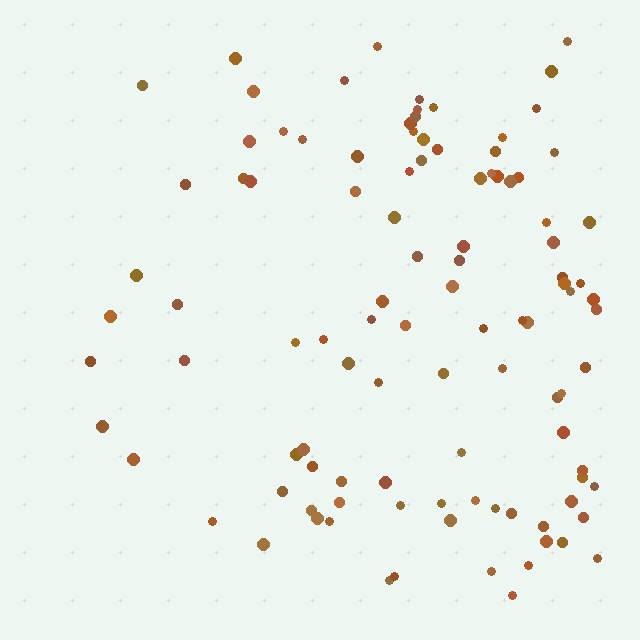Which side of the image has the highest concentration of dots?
The right.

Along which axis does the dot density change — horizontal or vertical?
Horizontal.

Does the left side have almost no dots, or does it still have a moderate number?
Still a moderate number, just noticeably fewer than the right.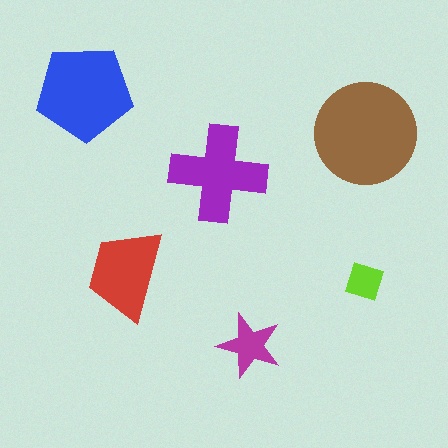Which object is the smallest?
The lime diamond.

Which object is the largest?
The brown circle.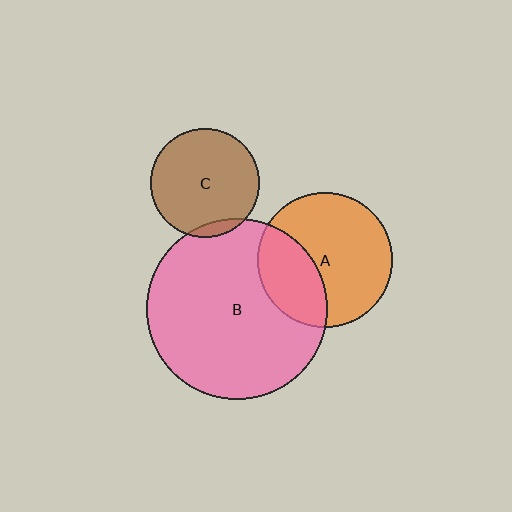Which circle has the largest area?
Circle B (pink).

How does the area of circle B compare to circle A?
Approximately 1.8 times.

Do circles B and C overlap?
Yes.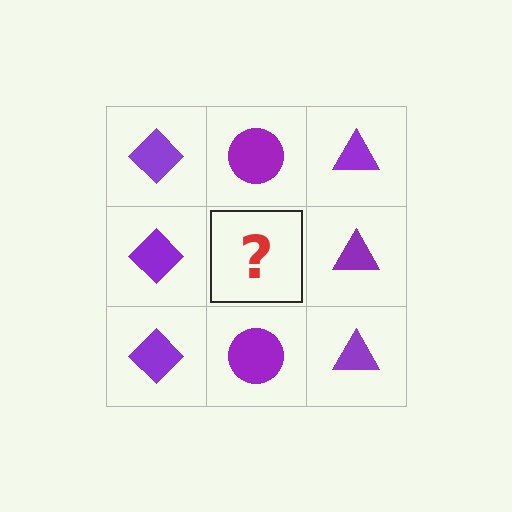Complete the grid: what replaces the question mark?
The question mark should be replaced with a purple circle.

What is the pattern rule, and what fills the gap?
The rule is that each column has a consistent shape. The gap should be filled with a purple circle.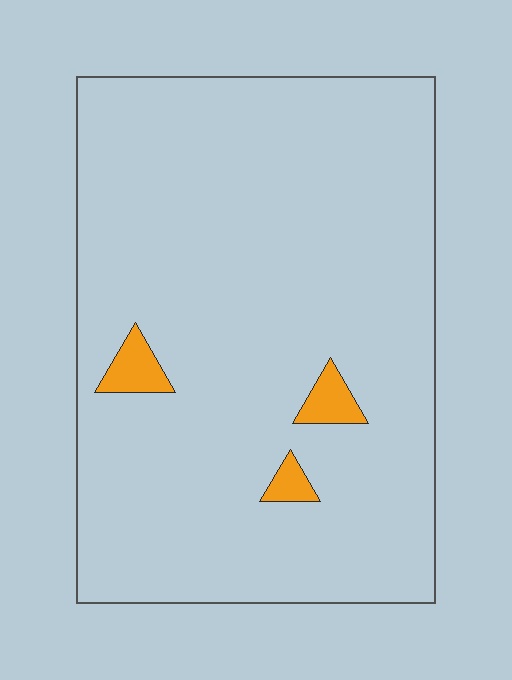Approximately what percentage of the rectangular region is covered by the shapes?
Approximately 5%.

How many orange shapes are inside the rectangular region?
3.